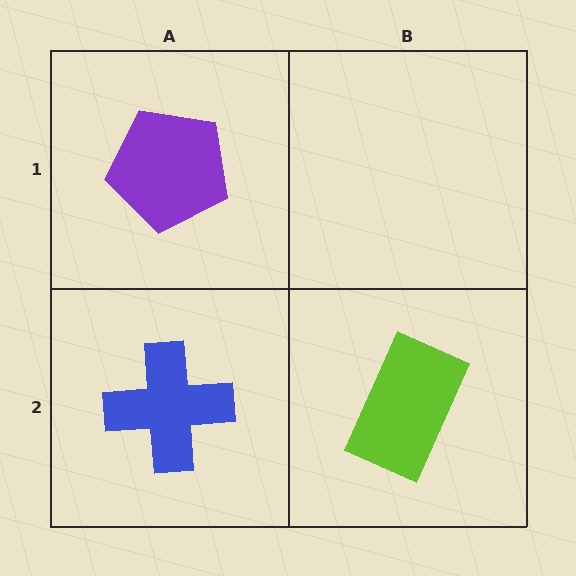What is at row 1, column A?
A purple pentagon.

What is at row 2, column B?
A lime rectangle.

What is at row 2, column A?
A blue cross.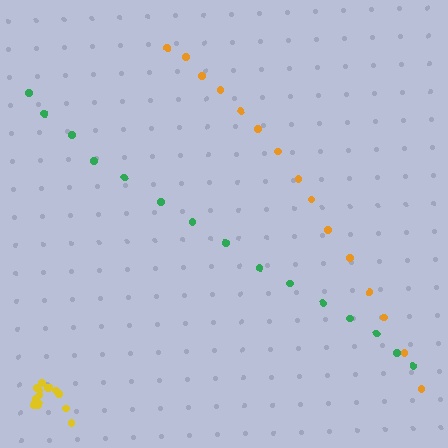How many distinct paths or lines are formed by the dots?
There are 3 distinct paths.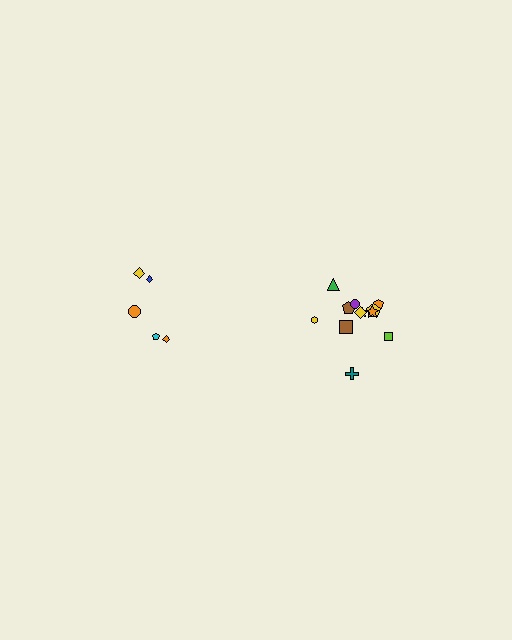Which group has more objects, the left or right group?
The right group.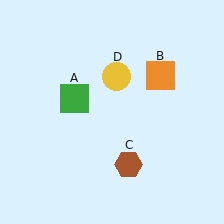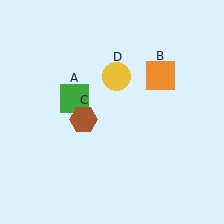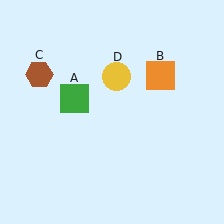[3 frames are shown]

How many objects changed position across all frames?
1 object changed position: brown hexagon (object C).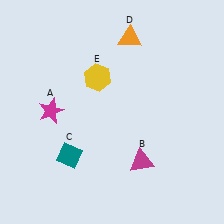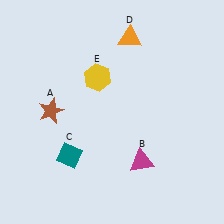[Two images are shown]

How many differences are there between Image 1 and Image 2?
There is 1 difference between the two images.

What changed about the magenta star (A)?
In Image 1, A is magenta. In Image 2, it changed to brown.